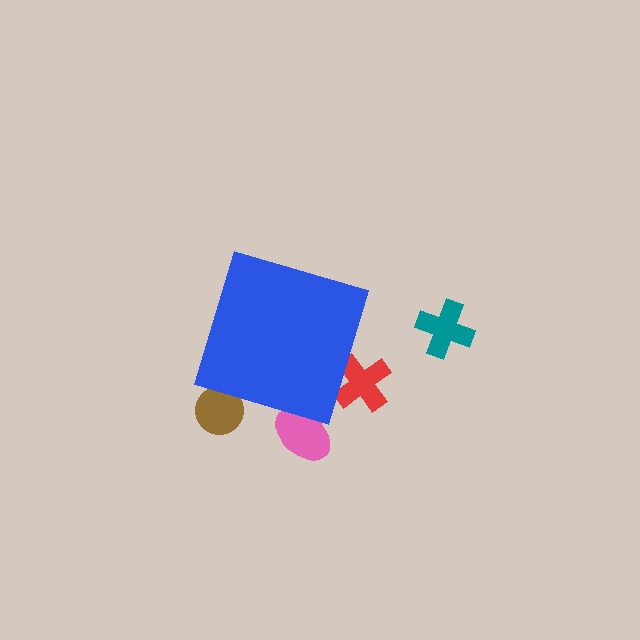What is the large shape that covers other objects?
A blue diamond.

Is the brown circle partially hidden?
Yes, the brown circle is partially hidden behind the blue diamond.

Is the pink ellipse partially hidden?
Yes, the pink ellipse is partially hidden behind the blue diamond.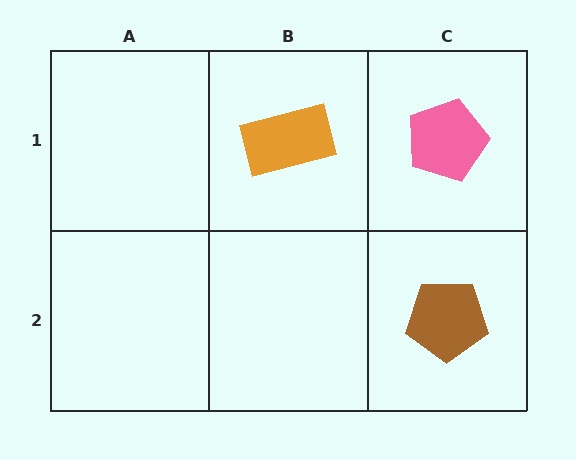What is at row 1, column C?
A pink pentagon.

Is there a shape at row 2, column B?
No, that cell is empty.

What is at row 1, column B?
An orange rectangle.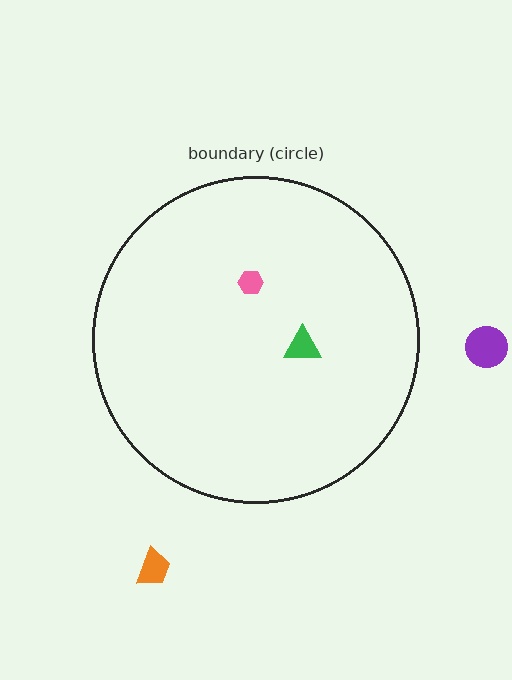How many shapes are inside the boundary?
2 inside, 2 outside.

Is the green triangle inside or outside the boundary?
Inside.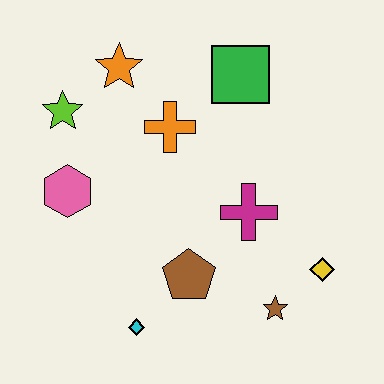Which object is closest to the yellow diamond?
The brown star is closest to the yellow diamond.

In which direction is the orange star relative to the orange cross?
The orange star is above the orange cross.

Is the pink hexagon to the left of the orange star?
Yes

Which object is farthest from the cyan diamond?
The green square is farthest from the cyan diamond.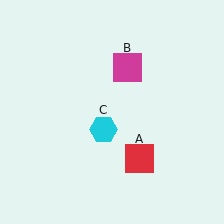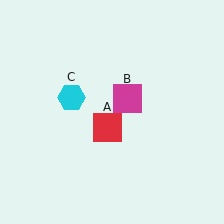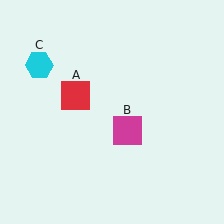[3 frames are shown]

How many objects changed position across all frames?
3 objects changed position: red square (object A), magenta square (object B), cyan hexagon (object C).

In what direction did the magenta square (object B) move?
The magenta square (object B) moved down.